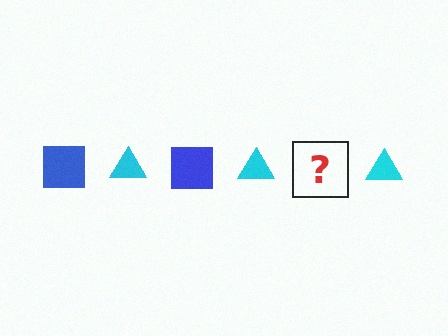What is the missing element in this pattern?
The missing element is a blue square.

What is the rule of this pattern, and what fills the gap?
The rule is that the pattern alternates between blue square and cyan triangle. The gap should be filled with a blue square.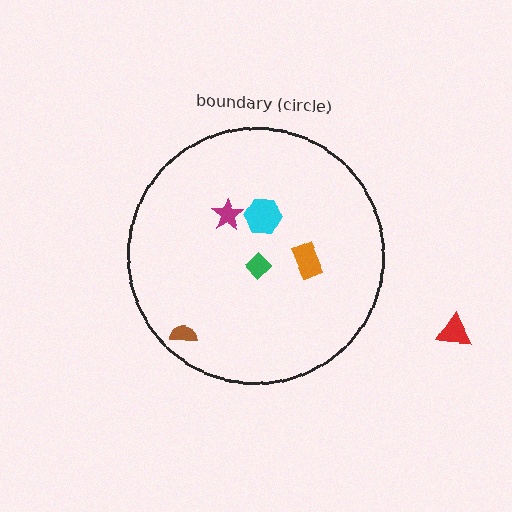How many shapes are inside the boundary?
5 inside, 1 outside.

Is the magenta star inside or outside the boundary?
Inside.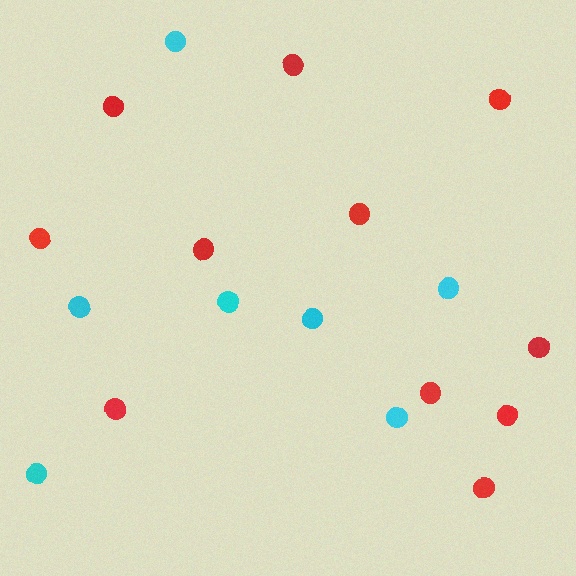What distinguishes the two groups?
There are 2 groups: one group of cyan circles (7) and one group of red circles (11).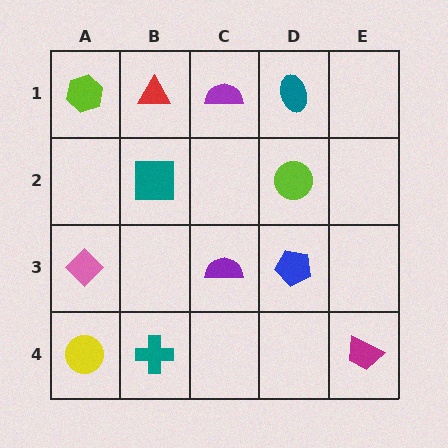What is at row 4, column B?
A teal cross.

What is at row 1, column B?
A red triangle.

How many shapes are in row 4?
3 shapes.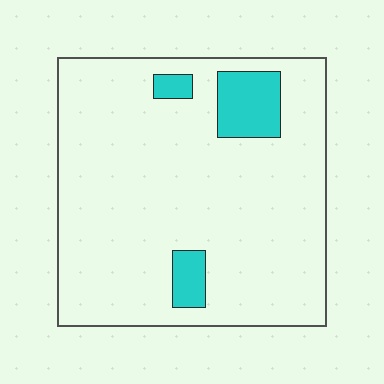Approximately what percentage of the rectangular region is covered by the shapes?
Approximately 10%.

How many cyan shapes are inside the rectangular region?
3.